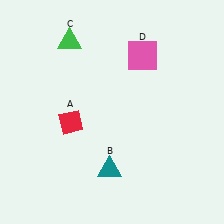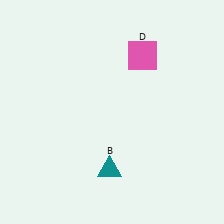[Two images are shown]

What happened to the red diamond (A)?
The red diamond (A) was removed in Image 2. It was in the bottom-left area of Image 1.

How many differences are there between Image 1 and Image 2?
There are 2 differences between the two images.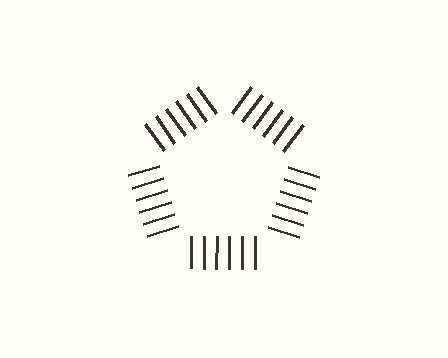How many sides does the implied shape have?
5 sides — the line-ends trace a pentagon.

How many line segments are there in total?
30 — 6 along each of the 5 edges.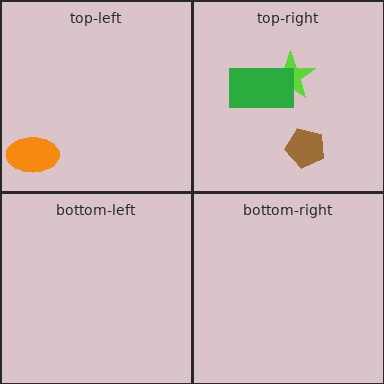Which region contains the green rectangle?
The top-right region.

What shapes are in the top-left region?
The orange ellipse.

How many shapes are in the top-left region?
1.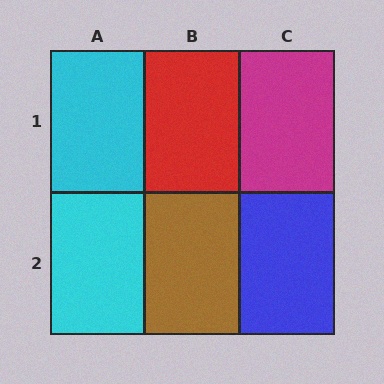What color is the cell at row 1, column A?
Cyan.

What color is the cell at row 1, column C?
Magenta.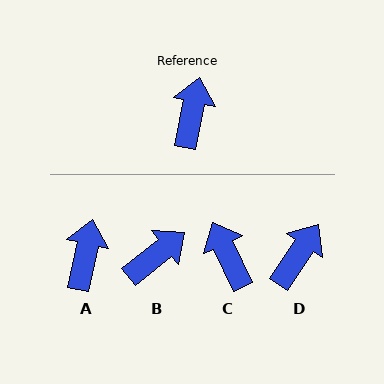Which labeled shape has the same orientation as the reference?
A.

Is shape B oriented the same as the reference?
No, it is off by about 40 degrees.